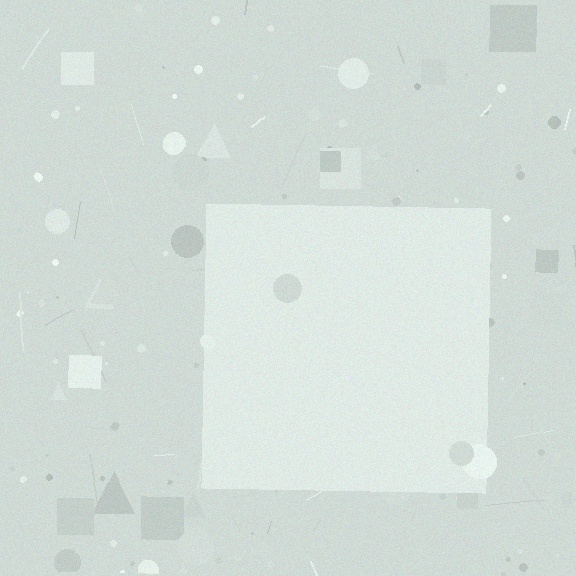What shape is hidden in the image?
A square is hidden in the image.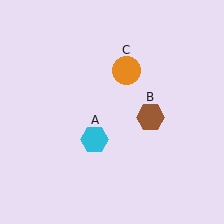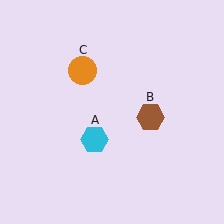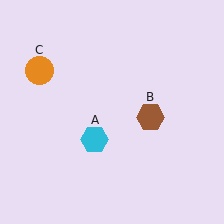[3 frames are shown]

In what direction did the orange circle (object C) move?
The orange circle (object C) moved left.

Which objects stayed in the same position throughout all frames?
Cyan hexagon (object A) and brown hexagon (object B) remained stationary.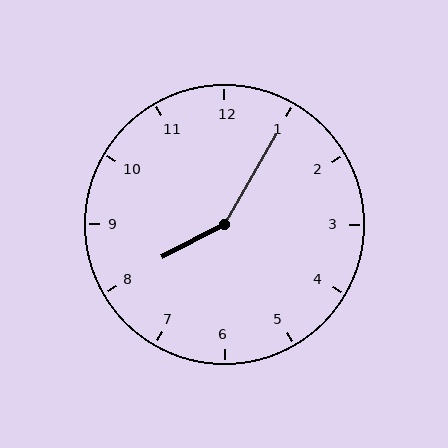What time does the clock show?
8:05.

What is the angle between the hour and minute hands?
Approximately 148 degrees.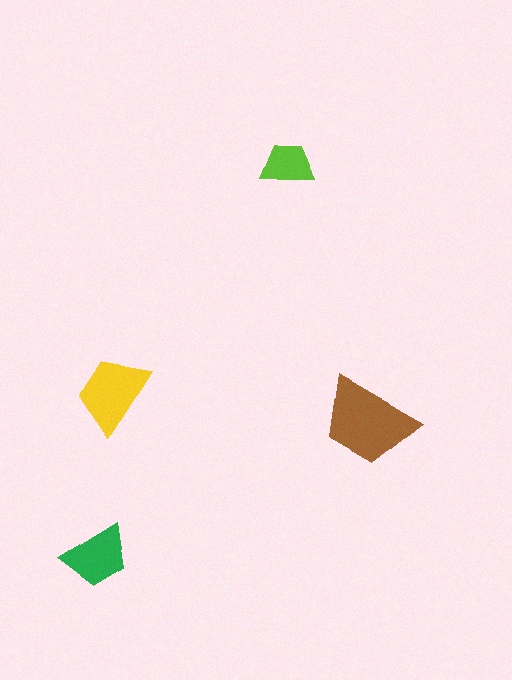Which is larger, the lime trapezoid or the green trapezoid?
The green one.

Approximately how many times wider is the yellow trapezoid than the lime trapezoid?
About 1.5 times wider.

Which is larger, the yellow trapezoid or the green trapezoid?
The yellow one.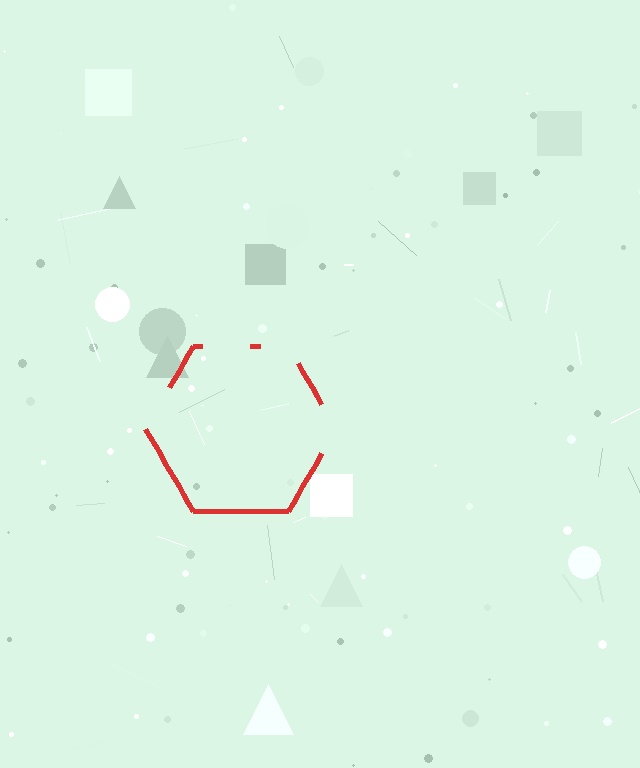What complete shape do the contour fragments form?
The contour fragments form a hexagon.